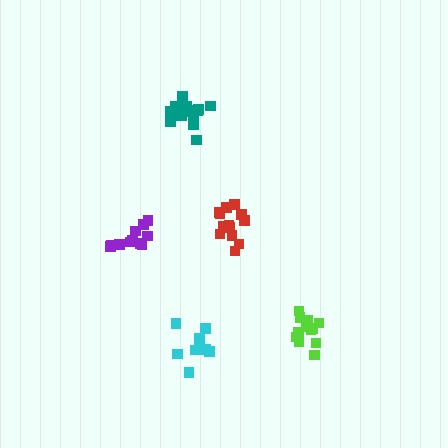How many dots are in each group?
Group 1: 10 dots, Group 2: 13 dots, Group 3: 14 dots, Group 4: 13 dots, Group 5: 11 dots (61 total).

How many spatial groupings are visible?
There are 5 spatial groupings.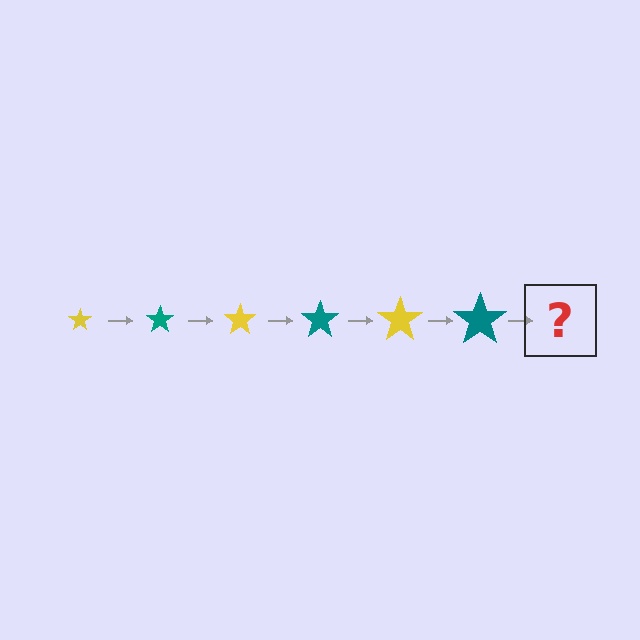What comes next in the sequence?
The next element should be a yellow star, larger than the previous one.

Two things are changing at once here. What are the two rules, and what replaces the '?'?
The two rules are that the star grows larger each step and the color cycles through yellow and teal. The '?' should be a yellow star, larger than the previous one.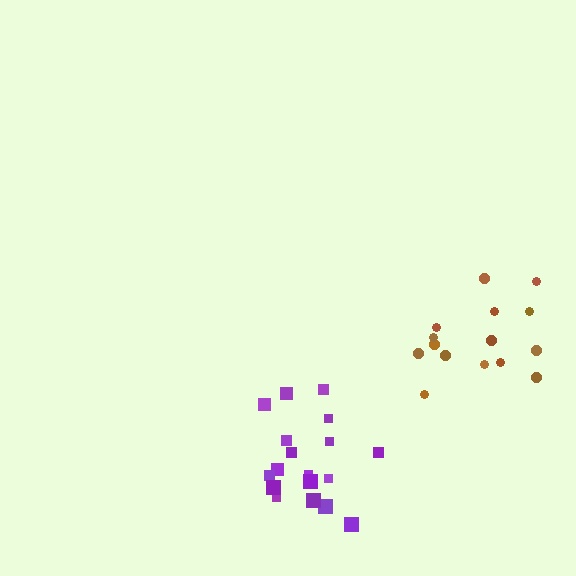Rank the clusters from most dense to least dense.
purple, brown.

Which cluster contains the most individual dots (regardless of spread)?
Purple (18).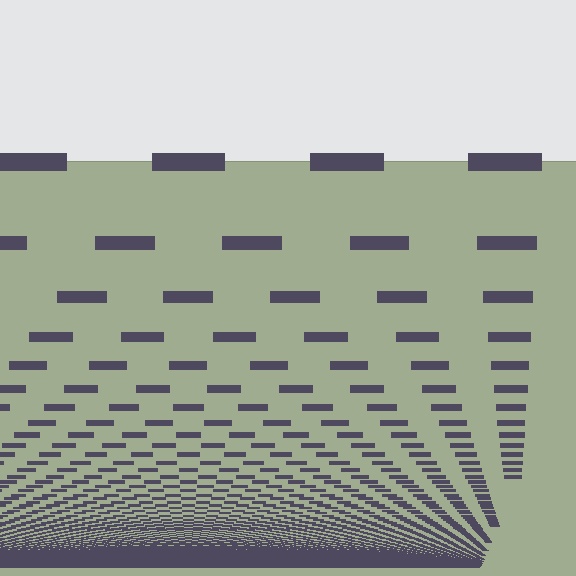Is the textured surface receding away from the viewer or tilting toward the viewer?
The surface appears to tilt toward the viewer. Texture elements get larger and sparser toward the top.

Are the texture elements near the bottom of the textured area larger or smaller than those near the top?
Smaller. The gradient is inverted — elements near the bottom are smaller and denser.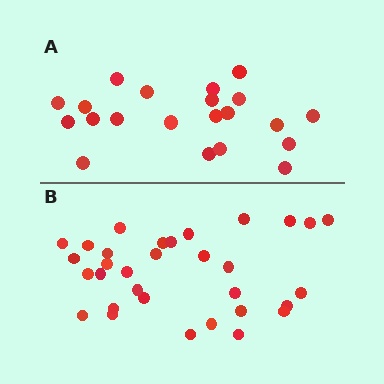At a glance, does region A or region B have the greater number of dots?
Region B (the bottom region) has more dots.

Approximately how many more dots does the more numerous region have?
Region B has roughly 12 or so more dots than region A.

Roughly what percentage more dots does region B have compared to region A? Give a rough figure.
About 50% more.